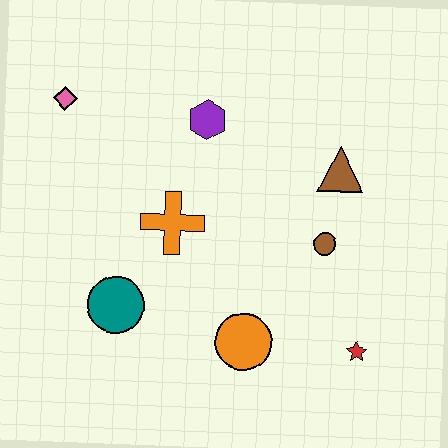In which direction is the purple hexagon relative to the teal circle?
The purple hexagon is above the teal circle.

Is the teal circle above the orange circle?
Yes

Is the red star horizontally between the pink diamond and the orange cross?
No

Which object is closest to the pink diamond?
The purple hexagon is closest to the pink diamond.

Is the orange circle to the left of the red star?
Yes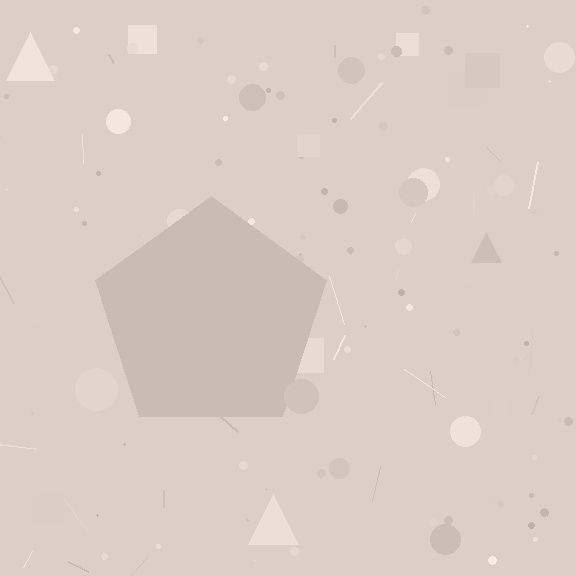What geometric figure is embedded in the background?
A pentagon is embedded in the background.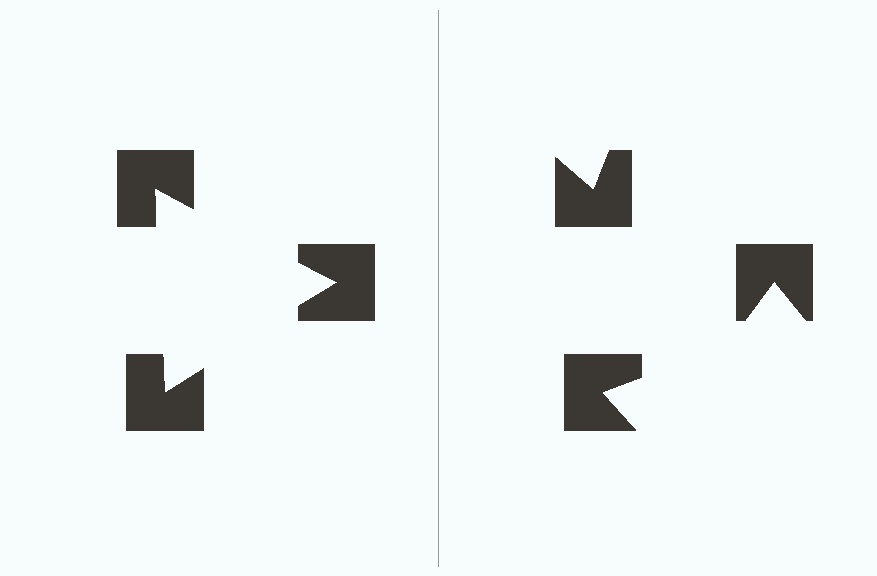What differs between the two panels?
The notched squares are positioned identically on both sides; only the wedge orientations differ. On the left they align to a triangle; on the right they are misaligned.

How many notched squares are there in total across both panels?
6 — 3 on each side.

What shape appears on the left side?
An illusory triangle.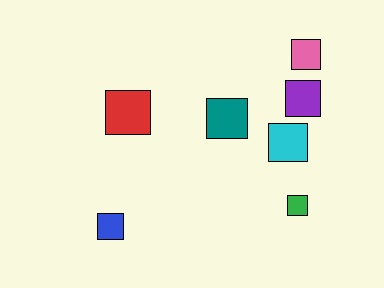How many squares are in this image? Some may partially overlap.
There are 7 squares.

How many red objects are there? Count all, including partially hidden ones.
There is 1 red object.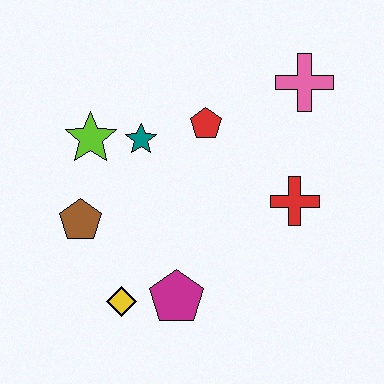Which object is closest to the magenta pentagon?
The yellow diamond is closest to the magenta pentagon.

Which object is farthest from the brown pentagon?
The pink cross is farthest from the brown pentagon.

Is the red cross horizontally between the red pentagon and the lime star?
No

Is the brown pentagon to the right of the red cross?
No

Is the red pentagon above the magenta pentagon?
Yes